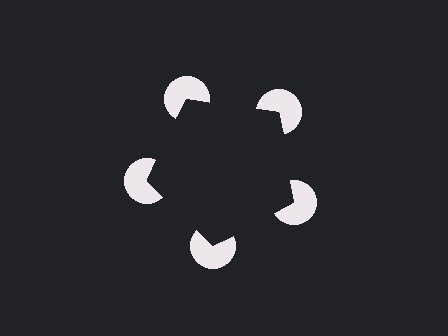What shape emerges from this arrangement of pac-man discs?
An illusory pentagon — its edges are inferred from the aligned wedge cuts in the pac-man discs, not physically drawn.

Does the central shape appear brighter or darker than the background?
It typically appears slightly darker than the background, even though no actual brightness change is drawn.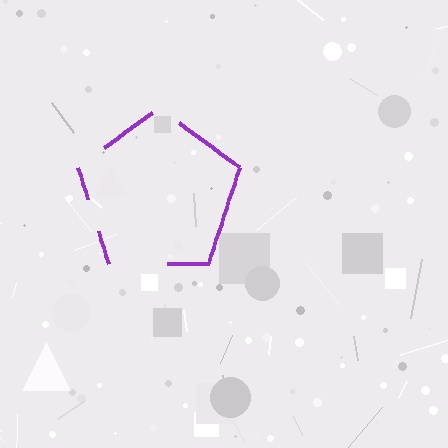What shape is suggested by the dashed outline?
The dashed outline suggests a pentagon.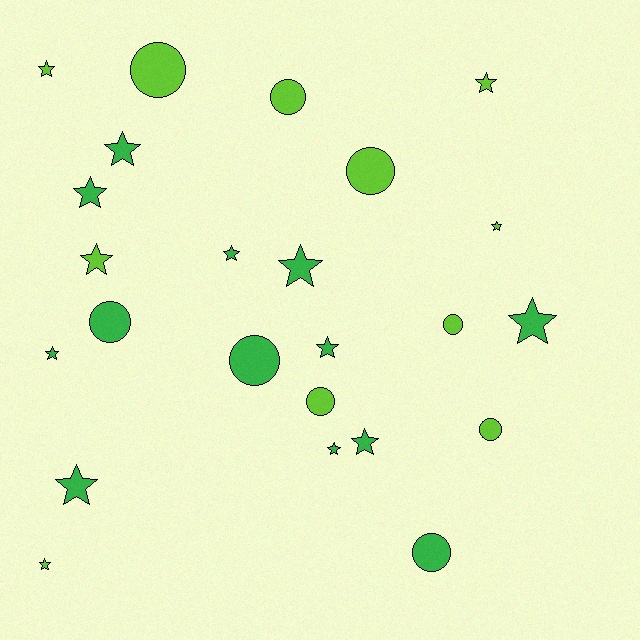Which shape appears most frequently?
Star, with 15 objects.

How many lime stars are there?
There are 5 lime stars.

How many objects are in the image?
There are 24 objects.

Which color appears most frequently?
Green, with 13 objects.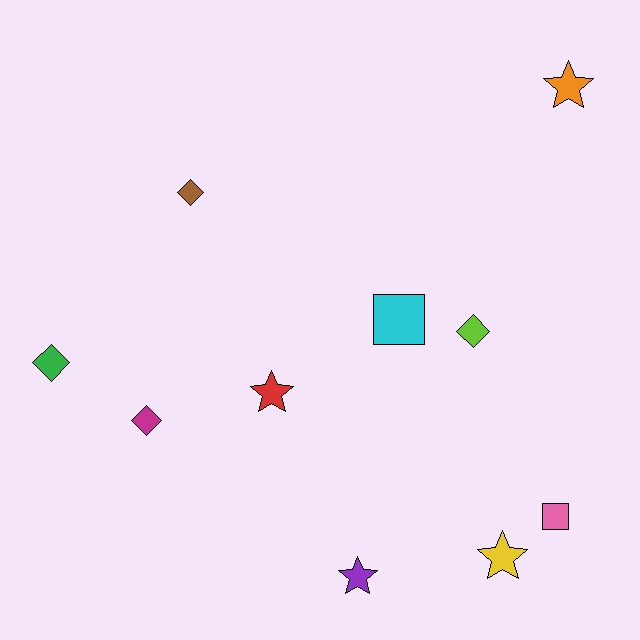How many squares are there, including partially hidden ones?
There are 2 squares.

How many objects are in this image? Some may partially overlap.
There are 10 objects.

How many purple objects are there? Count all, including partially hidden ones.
There is 1 purple object.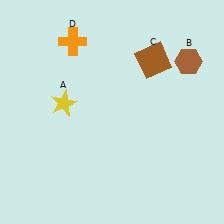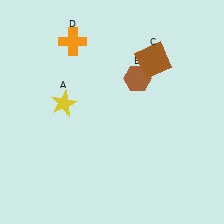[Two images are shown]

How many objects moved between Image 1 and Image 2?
1 object moved between the two images.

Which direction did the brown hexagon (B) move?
The brown hexagon (B) moved left.